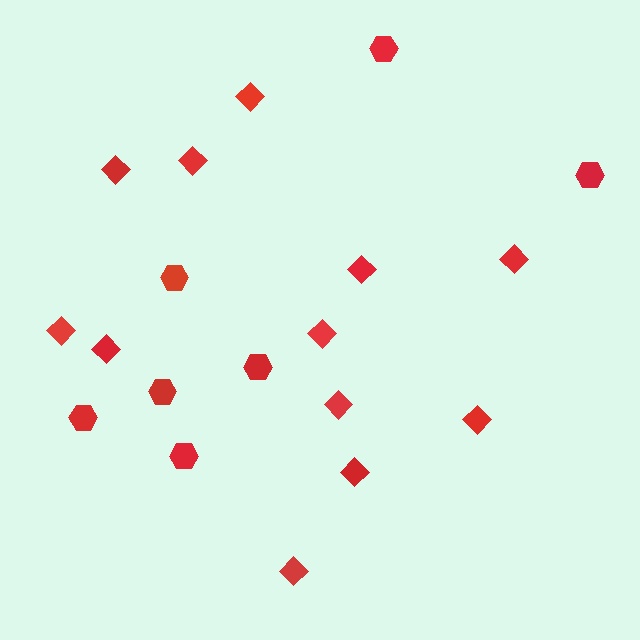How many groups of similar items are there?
There are 2 groups: one group of diamonds (12) and one group of hexagons (7).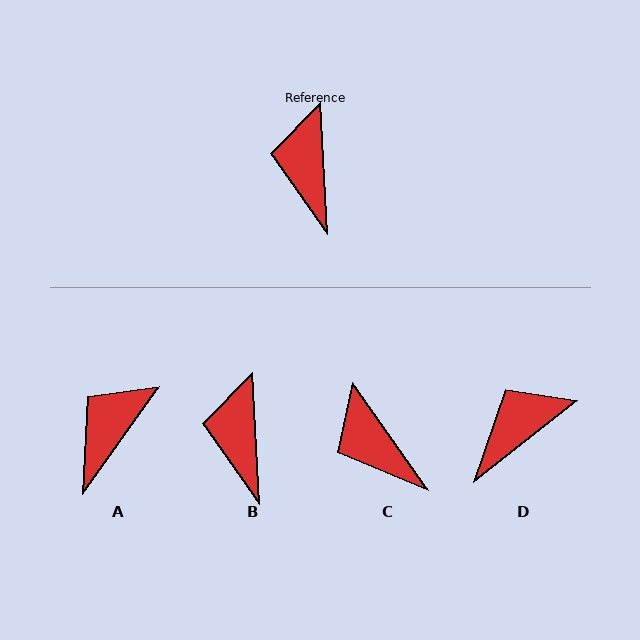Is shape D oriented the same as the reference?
No, it is off by about 55 degrees.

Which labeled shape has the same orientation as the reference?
B.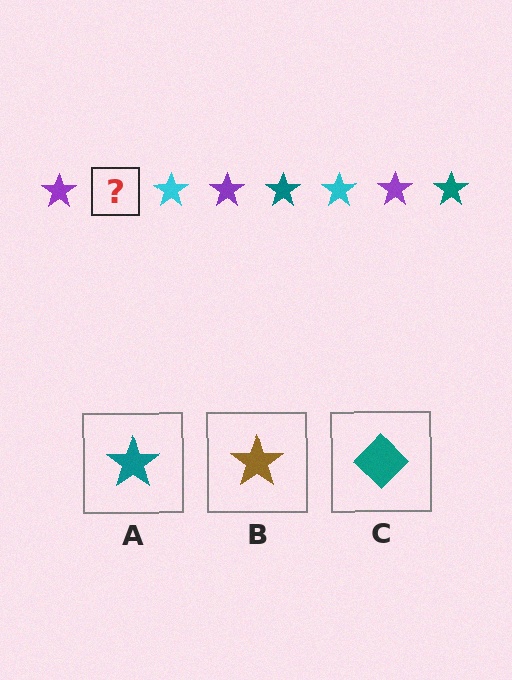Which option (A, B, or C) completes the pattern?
A.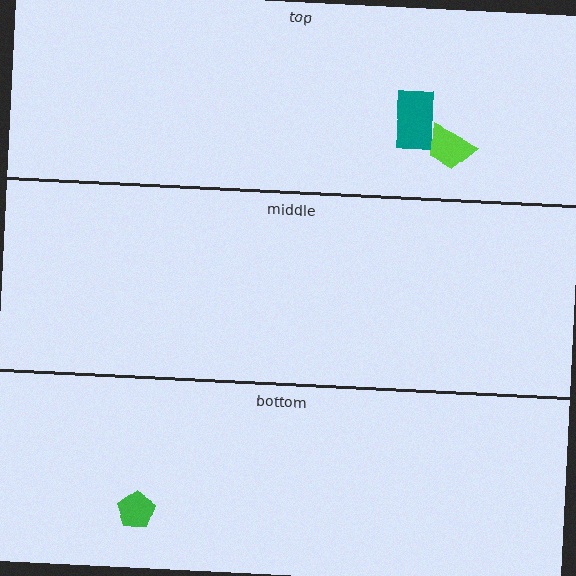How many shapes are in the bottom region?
1.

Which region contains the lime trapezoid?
The top region.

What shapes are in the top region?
The teal rectangle, the lime trapezoid.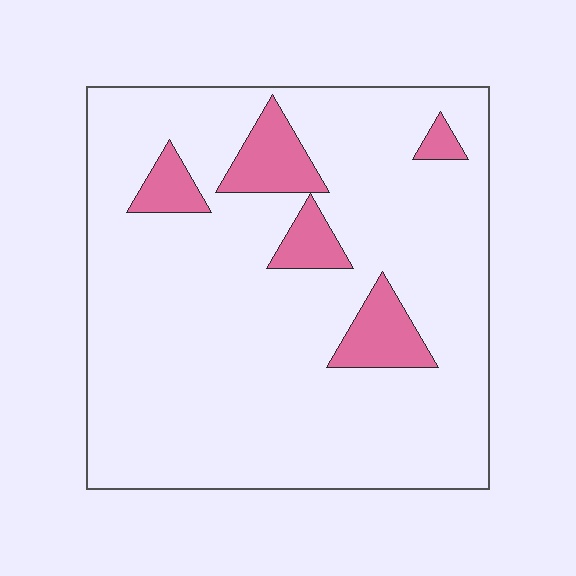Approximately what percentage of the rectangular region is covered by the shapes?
Approximately 10%.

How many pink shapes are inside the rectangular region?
5.